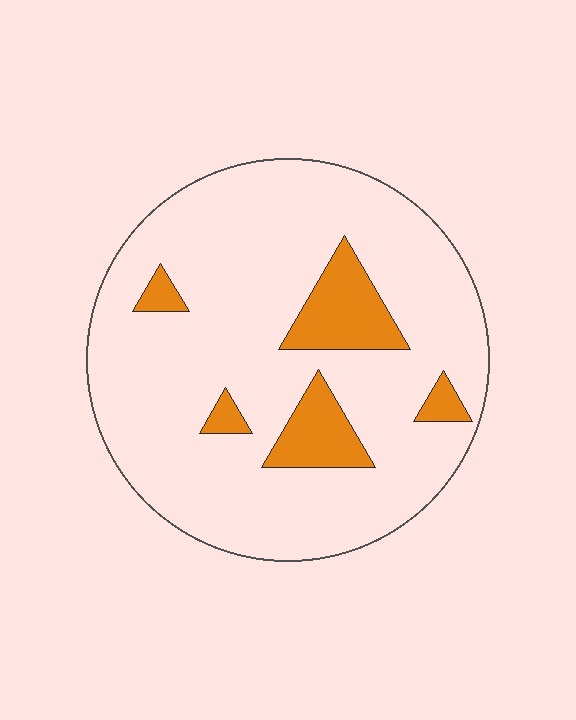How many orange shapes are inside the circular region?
5.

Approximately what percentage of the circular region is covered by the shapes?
Approximately 15%.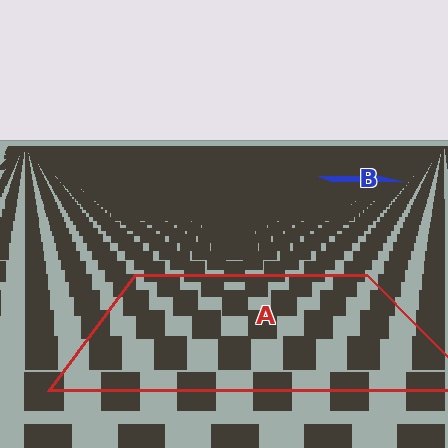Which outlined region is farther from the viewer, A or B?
Region B is farther from the viewer — the texture elements inside it appear smaller and more densely packed.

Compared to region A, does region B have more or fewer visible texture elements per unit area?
Region B has more texture elements per unit area — they are packed more densely because it is farther away.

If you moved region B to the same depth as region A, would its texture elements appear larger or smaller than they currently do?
They would appear larger. At a closer depth, the same texture elements are projected at a bigger on-screen size.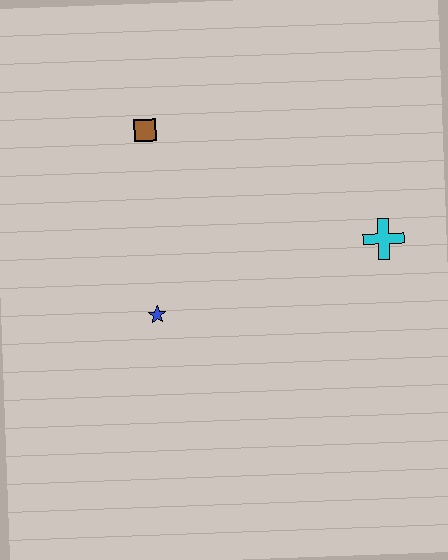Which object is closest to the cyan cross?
The blue star is closest to the cyan cross.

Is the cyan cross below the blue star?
No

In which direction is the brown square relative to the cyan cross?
The brown square is to the left of the cyan cross.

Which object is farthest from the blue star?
The cyan cross is farthest from the blue star.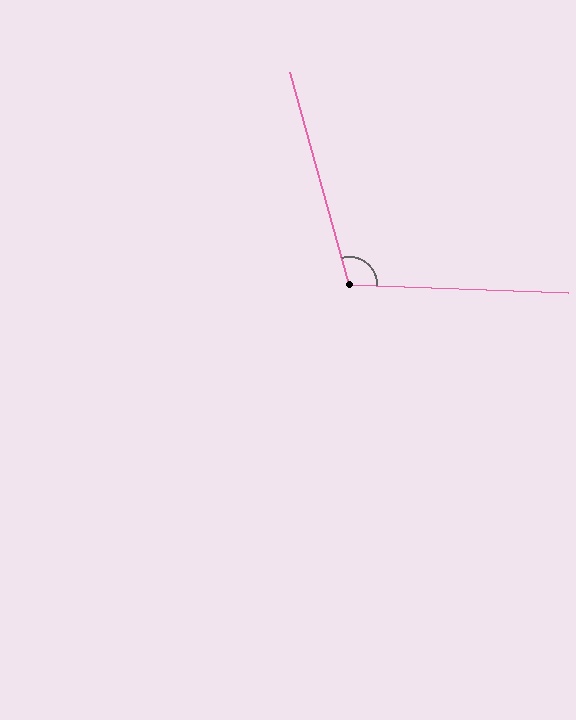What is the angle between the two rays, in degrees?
Approximately 108 degrees.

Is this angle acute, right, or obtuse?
It is obtuse.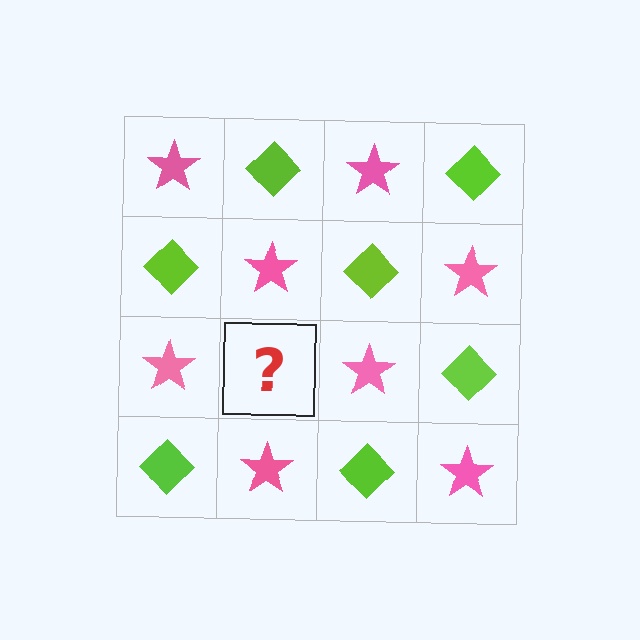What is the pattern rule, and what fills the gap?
The rule is that it alternates pink star and lime diamond in a checkerboard pattern. The gap should be filled with a lime diamond.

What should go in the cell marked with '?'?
The missing cell should contain a lime diamond.